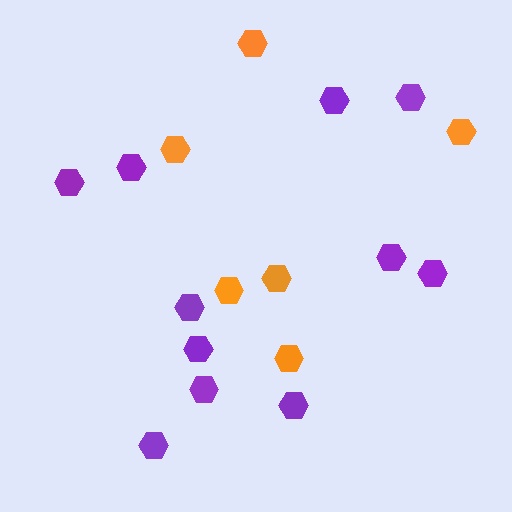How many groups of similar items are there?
There are 2 groups: one group of purple hexagons (11) and one group of orange hexagons (6).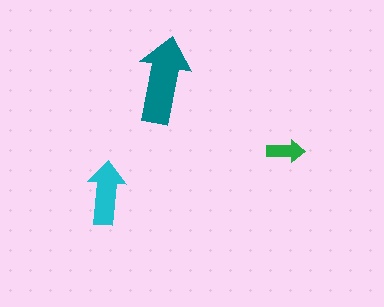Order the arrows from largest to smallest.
the teal one, the cyan one, the green one.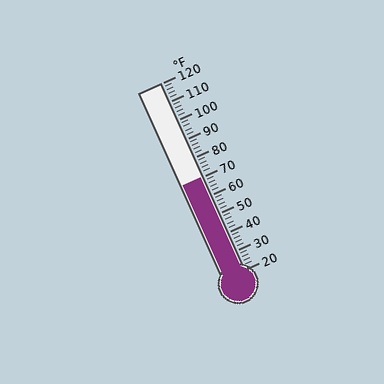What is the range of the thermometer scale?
The thermometer scale ranges from 20°F to 120°F.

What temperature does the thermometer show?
The thermometer shows approximately 70°F.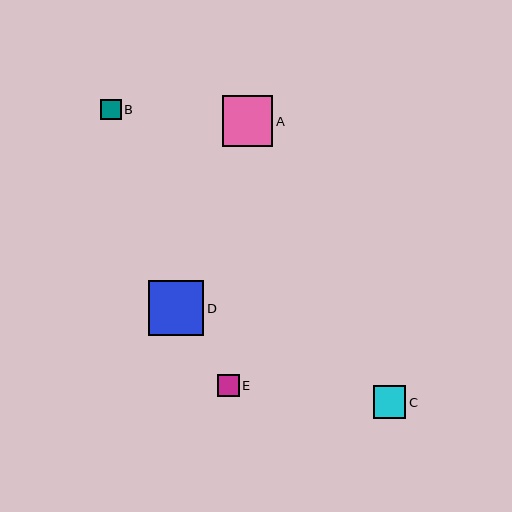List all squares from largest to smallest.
From largest to smallest: D, A, C, E, B.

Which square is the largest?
Square D is the largest with a size of approximately 55 pixels.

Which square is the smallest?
Square B is the smallest with a size of approximately 20 pixels.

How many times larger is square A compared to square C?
Square A is approximately 1.6 times the size of square C.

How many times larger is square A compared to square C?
Square A is approximately 1.6 times the size of square C.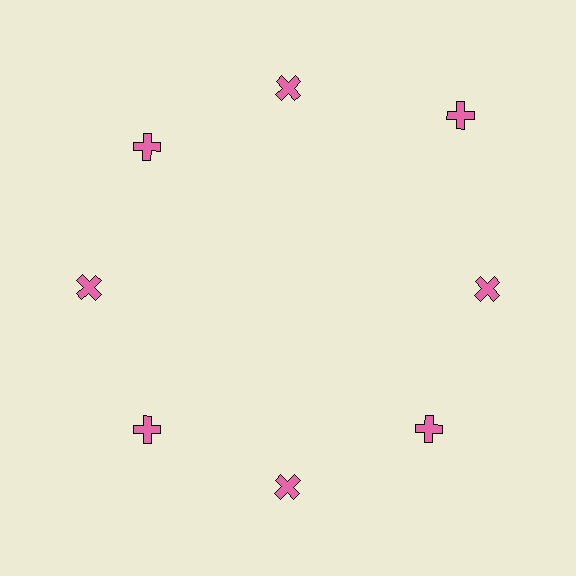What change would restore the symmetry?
The symmetry would be restored by moving it inward, back onto the ring so that all 8 crosses sit at equal angles and equal distance from the center.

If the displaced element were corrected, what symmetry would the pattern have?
It would have 8-fold rotational symmetry — the pattern would map onto itself every 45 degrees.